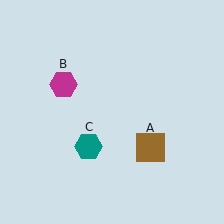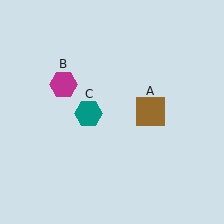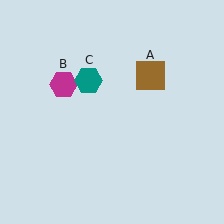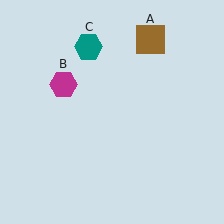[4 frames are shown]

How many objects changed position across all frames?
2 objects changed position: brown square (object A), teal hexagon (object C).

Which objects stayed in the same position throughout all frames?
Magenta hexagon (object B) remained stationary.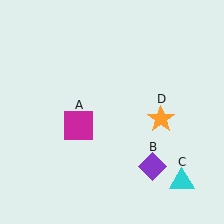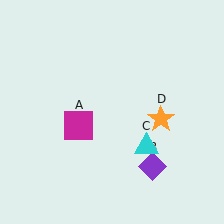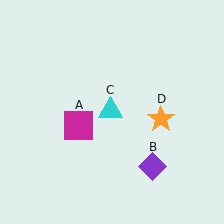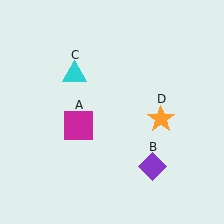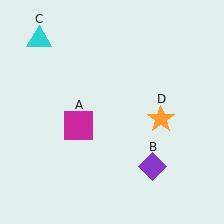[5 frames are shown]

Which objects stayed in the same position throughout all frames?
Magenta square (object A) and purple diamond (object B) and orange star (object D) remained stationary.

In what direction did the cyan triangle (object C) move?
The cyan triangle (object C) moved up and to the left.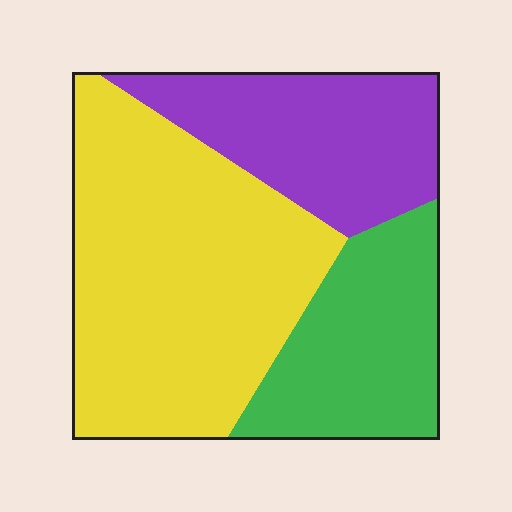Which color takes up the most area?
Yellow, at roughly 50%.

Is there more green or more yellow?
Yellow.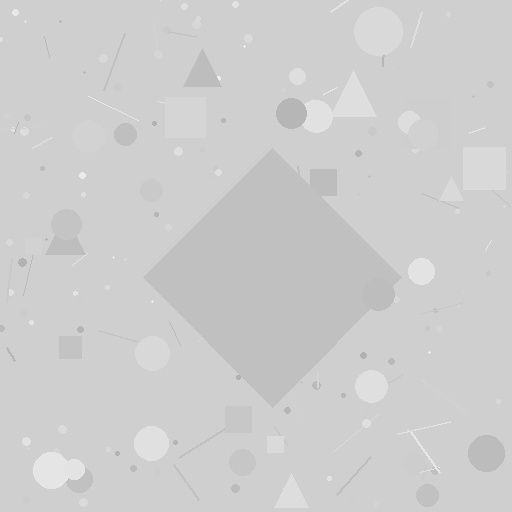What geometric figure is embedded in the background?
A diamond is embedded in the background.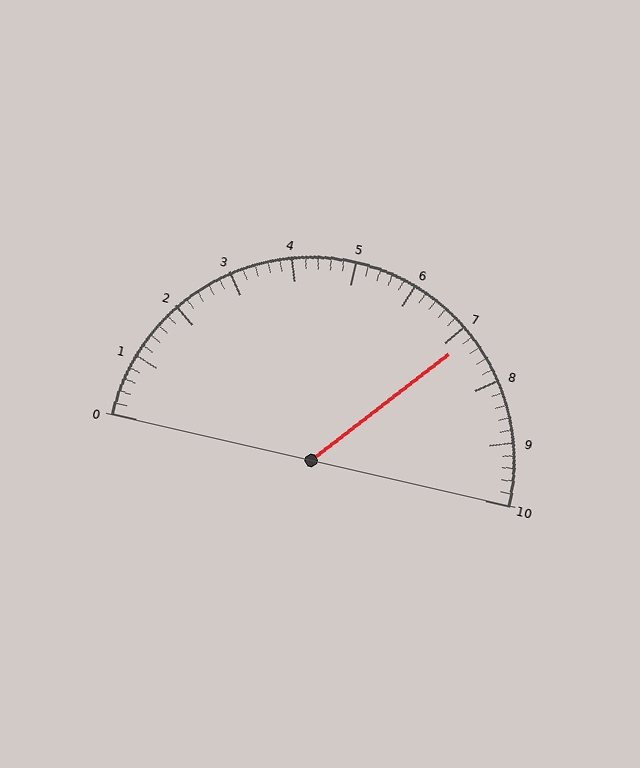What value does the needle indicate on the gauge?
The needle indicates approximately 7.2.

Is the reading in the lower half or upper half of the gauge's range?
The reading is in the upper half of the range (0 to 10).